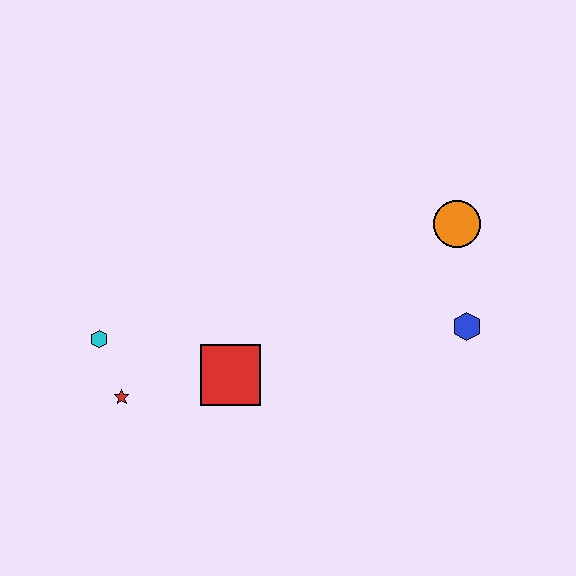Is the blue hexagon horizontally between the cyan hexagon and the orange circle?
No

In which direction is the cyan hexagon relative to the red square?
The cyan hexagon is to the left of the red square.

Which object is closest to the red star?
The cyan hexagon is closest to the red star.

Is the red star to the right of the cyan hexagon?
Yes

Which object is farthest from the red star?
The orange circle is farthest from the red star.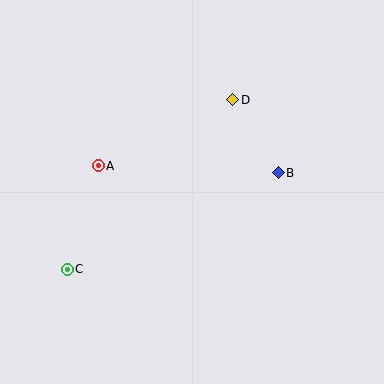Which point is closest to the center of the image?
Point B at (278, 173) is closest to the center.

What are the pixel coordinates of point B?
Point B is at (278, 173).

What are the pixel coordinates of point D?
Point D is at (233, 100).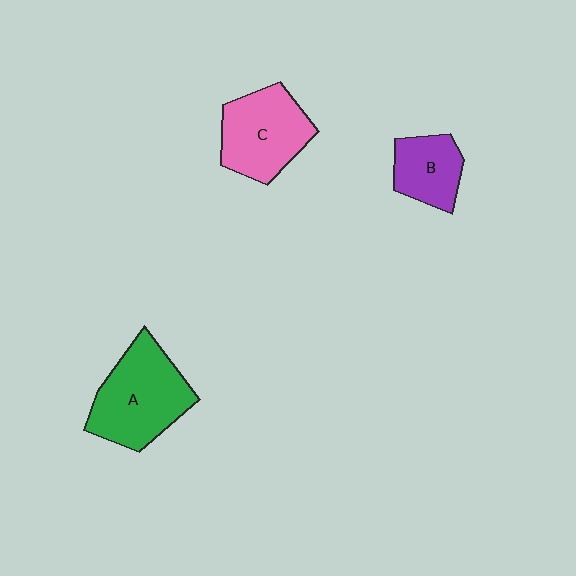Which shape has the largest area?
Shape A (green).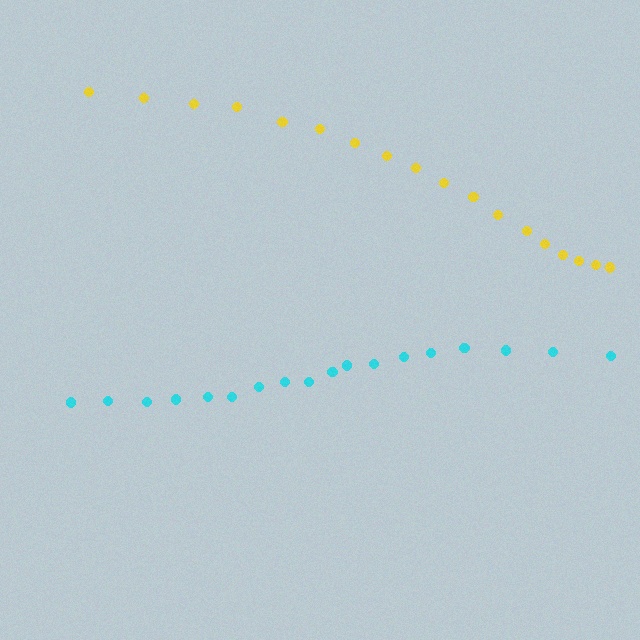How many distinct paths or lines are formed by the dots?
There are 2 distinct paths.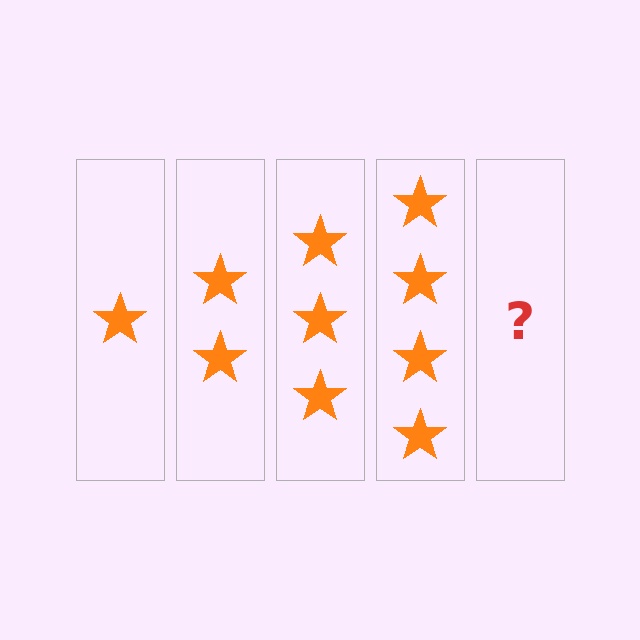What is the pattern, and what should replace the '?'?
The pattern is that each step adds one more star. The '?' should be 5 stars.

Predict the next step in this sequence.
The next step is 5 stars.